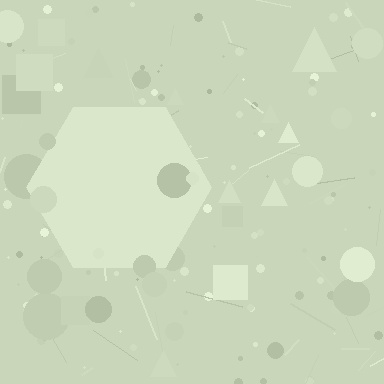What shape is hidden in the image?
A hexagon is hidden in the image.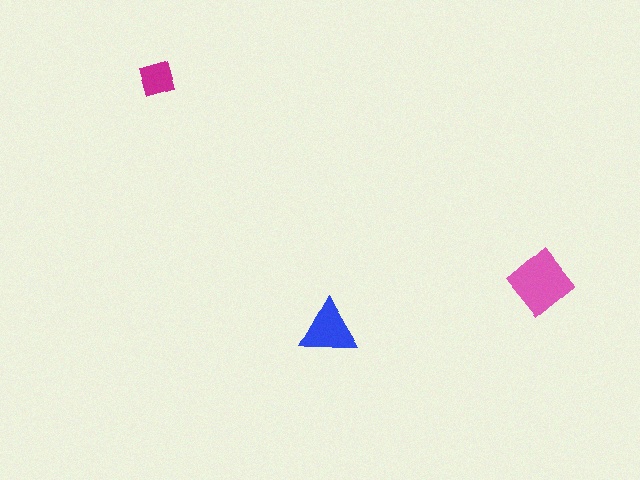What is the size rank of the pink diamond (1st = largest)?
1st.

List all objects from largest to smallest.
The pink diamond, the blue triangle, the magenta square.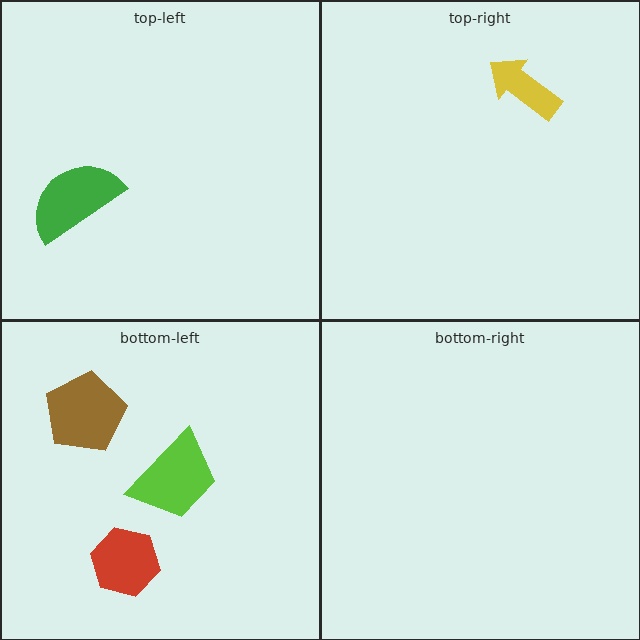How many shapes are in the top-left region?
1.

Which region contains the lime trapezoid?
The bottom-left region.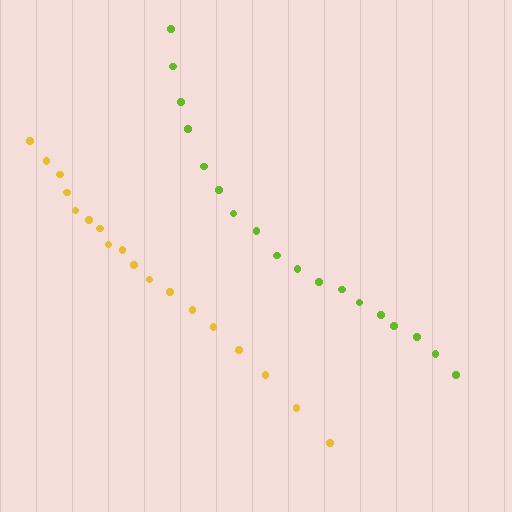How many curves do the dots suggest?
There are 2 distinct paths.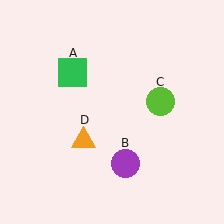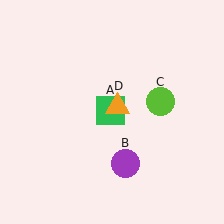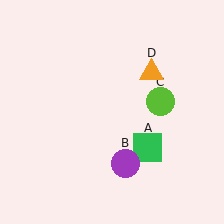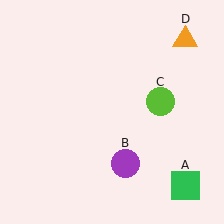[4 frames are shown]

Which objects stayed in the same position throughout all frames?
Purple circle (object B) and lime circle (object C) remained stationary.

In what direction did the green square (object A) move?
The green square (object A) moved down and to the right.